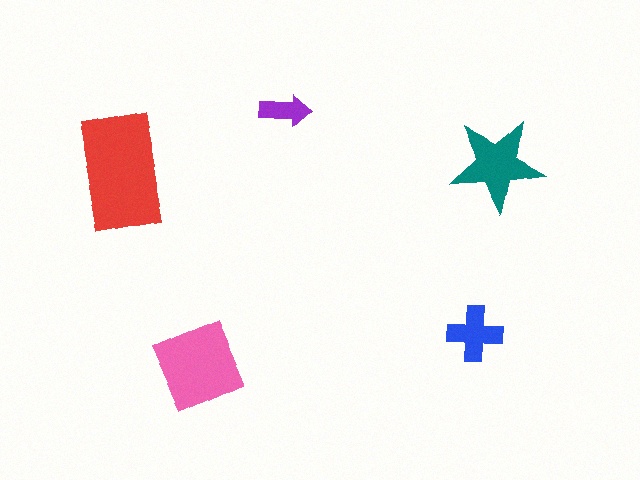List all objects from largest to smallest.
The red rectangle, the pink diamond, the teal star, the blue cross, the purple arrow.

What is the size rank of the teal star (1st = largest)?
3rd.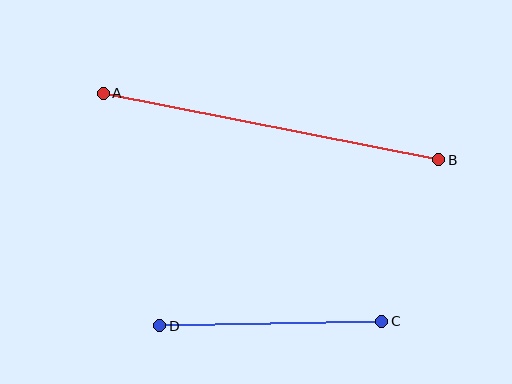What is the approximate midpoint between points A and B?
The midpoint is at approximately (271, 126) pixels.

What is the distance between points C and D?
The distance is approximately 222 pixels.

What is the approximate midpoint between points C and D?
The midpoint is at approximately (271, 323) pixels.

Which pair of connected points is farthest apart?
Points A and B are farthest apart.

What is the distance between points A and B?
The distance is approximately 342 pixels.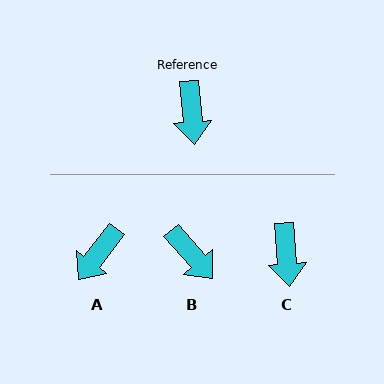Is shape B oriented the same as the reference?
No, it is off by about 36 degrees.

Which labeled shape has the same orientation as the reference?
C.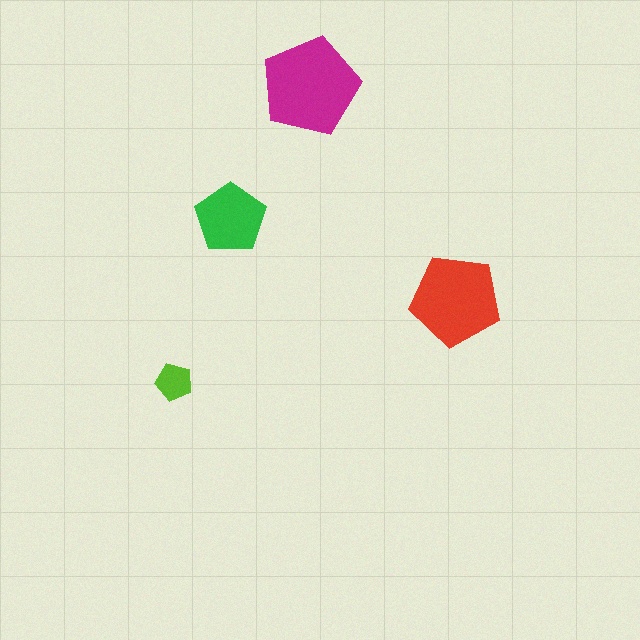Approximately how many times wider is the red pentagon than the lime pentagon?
About 2.5 times wider.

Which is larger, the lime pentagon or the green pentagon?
The green one.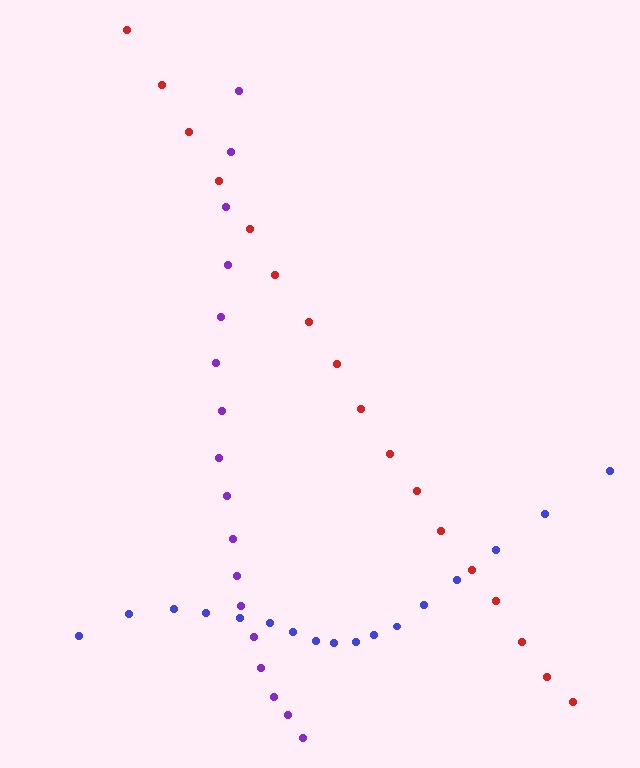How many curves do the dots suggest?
There are 3 distinct paths.